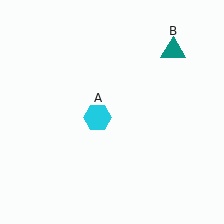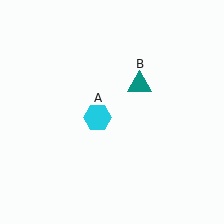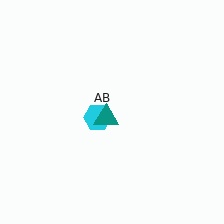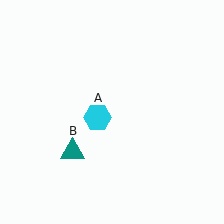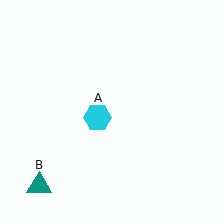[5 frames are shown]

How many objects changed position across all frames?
1 object changed position: teal triangle (object B).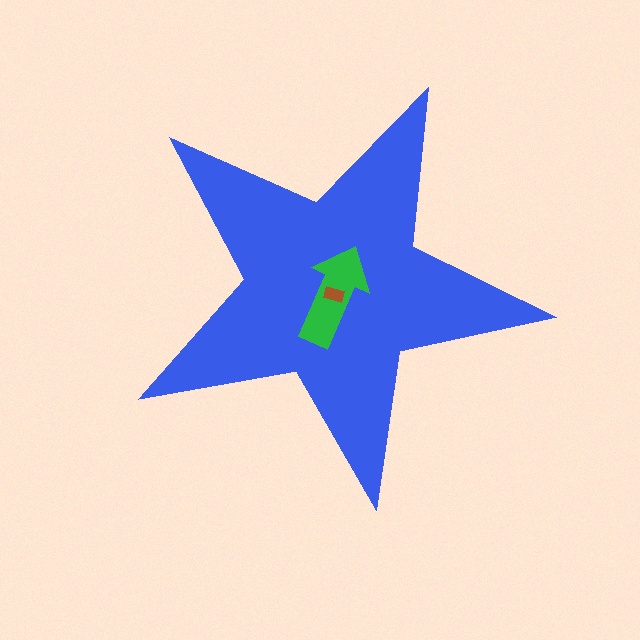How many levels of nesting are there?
3.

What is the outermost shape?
The blue star.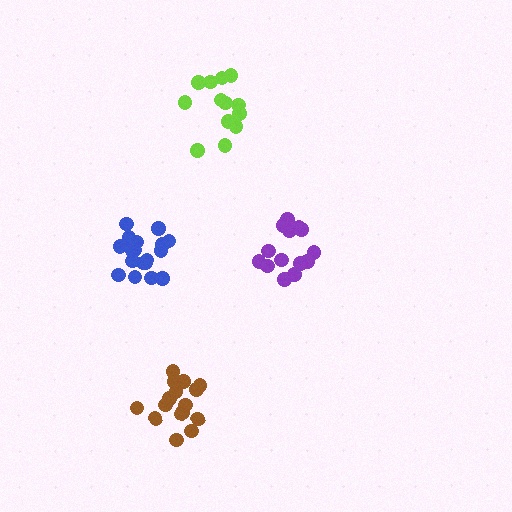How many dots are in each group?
Group 1: 14 dots, Group 2: 16 dots, Group 3: 13 dots, Group 4: 18 dots (61 total).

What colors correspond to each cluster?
The clusters are colored: purple, brown, lime, blue.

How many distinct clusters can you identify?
There are 4 distinct clusters.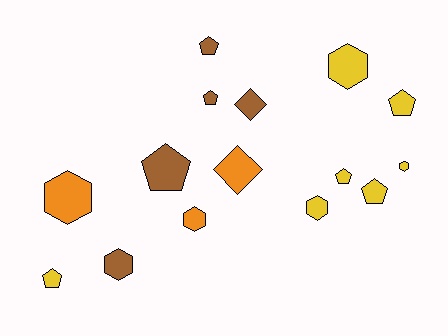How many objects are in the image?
There are 15 objects.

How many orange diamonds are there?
There is 1 orange diamond.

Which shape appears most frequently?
Pentagon, with 7 objects.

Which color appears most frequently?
Yellow, with 7 objects.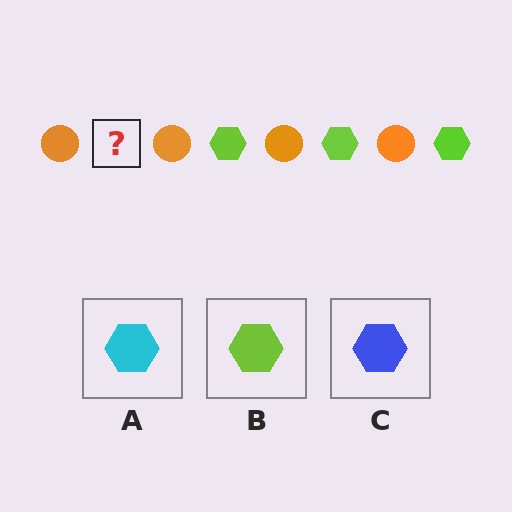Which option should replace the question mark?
Option B.